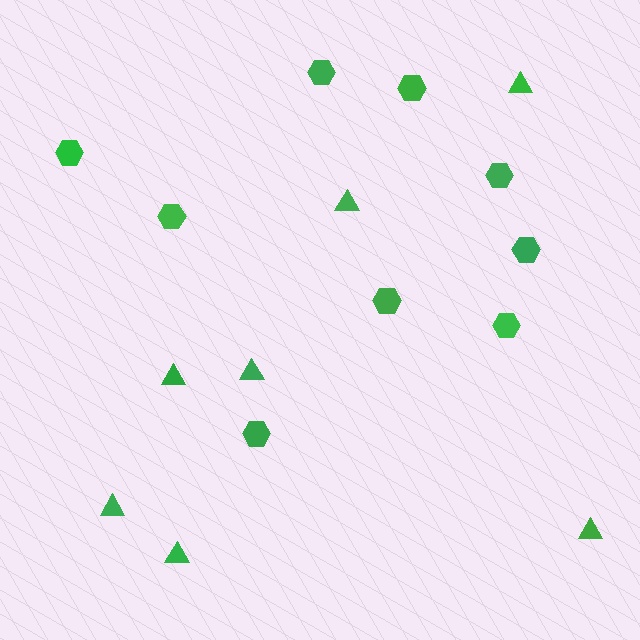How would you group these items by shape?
There are 2 groups: one group of hexagons (9) and one group of triangles (7).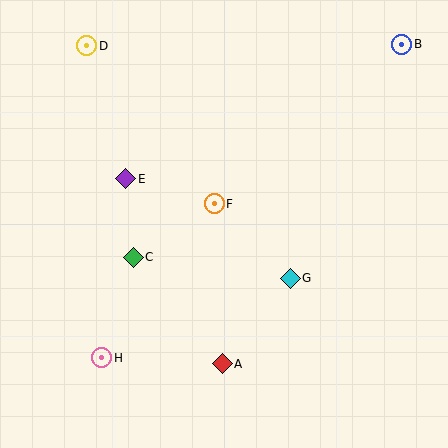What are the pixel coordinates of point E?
Point E is at (126, 179).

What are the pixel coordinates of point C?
Point C is at (133, 257).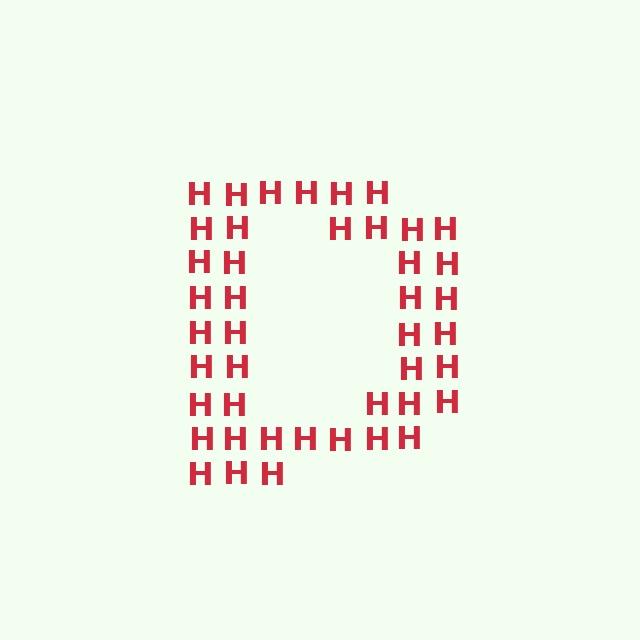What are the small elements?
The small elements are letter H's.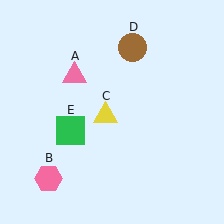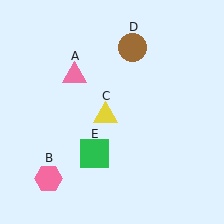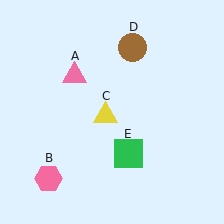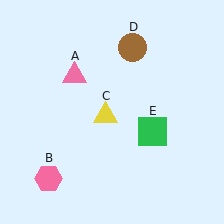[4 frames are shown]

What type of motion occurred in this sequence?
The green square (object E) rotated counterclockwise around the center of the scene.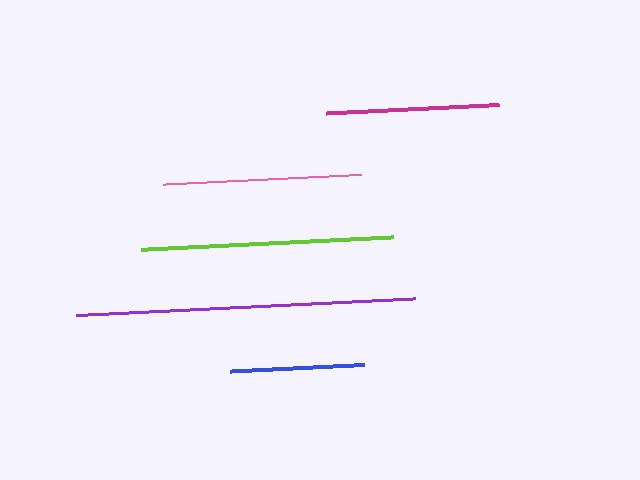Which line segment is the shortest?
The blue line is the shortest at approximately 134 pixels.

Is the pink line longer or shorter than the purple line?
The purple line is longer than the pink line.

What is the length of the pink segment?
The pink segment is approximately 198 pixels long.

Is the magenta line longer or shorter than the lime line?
The lime line is longer than the magenta line.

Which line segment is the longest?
The purple line is the longest at approximately 339 pixels.